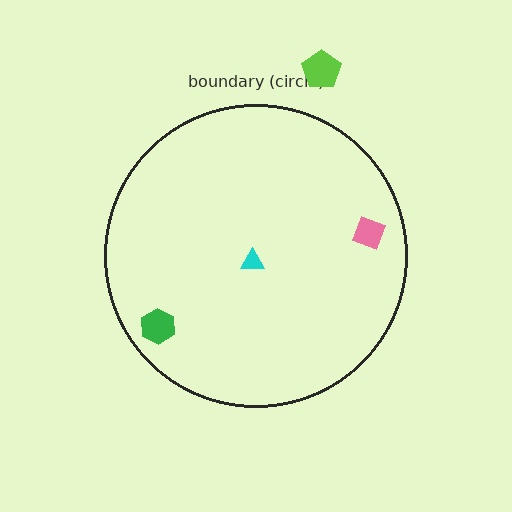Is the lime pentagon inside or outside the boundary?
Outside.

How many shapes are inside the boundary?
3 inside, 1 outside.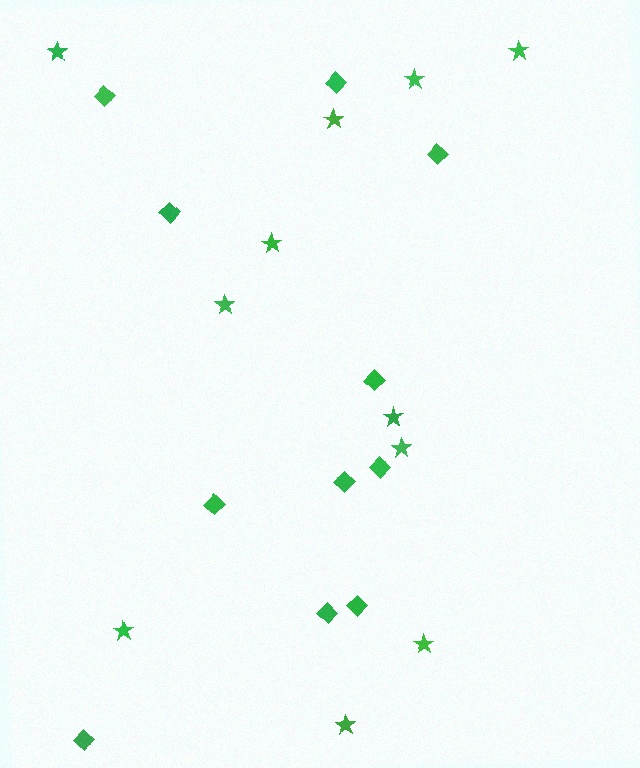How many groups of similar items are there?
There are 2 groups: one group of stars (11) and one group of diamonds (11).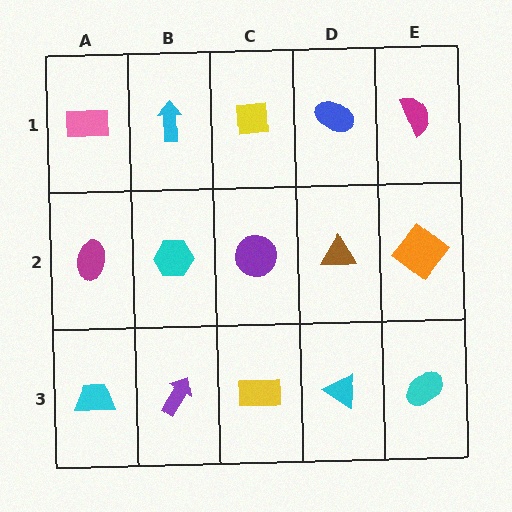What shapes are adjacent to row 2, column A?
A pink rectangle (row 1, column A), a cyan trapezoid (row 3, column A), a cyan hexagon (row 2, column B).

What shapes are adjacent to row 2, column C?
A yellow square (row 1, column C), a yellow rectangle (row 3, column C), a cyan hexagon (row 2, column B), a brown triangle (row 2, column D).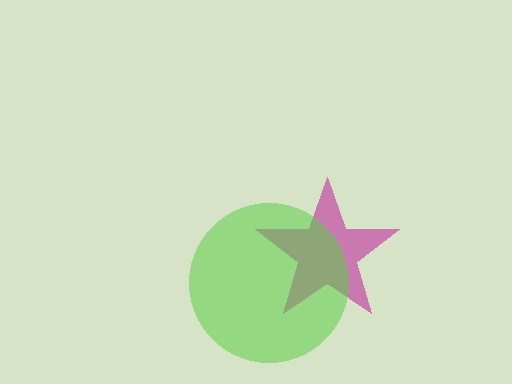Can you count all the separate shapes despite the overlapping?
Yes, there are 2 separate shapes.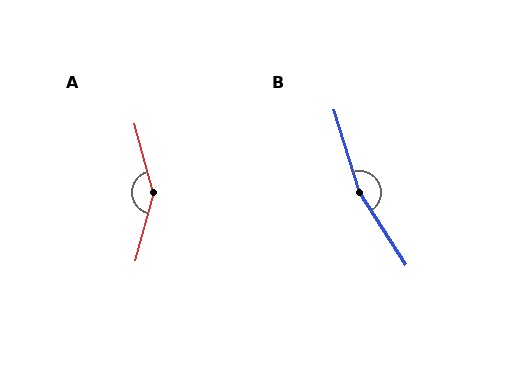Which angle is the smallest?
A, at approximately 150 degrees.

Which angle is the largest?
B, at approximately 165 degrees.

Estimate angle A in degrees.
Approximately 150 degrees.